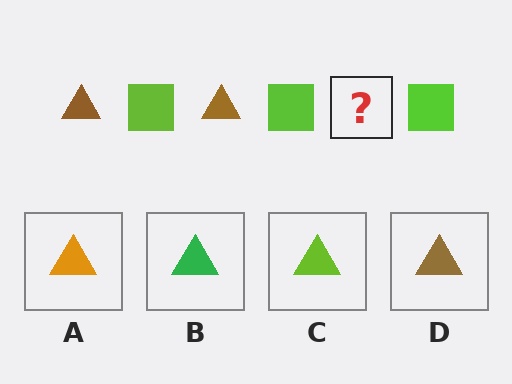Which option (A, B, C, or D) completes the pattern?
D.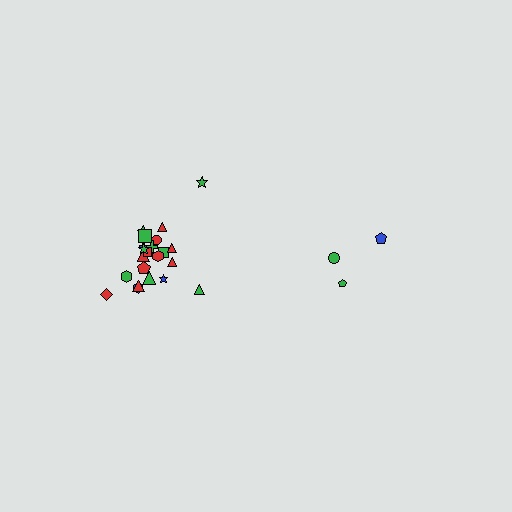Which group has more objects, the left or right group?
The left group.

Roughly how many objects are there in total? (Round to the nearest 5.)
Roughly 25 objects in total.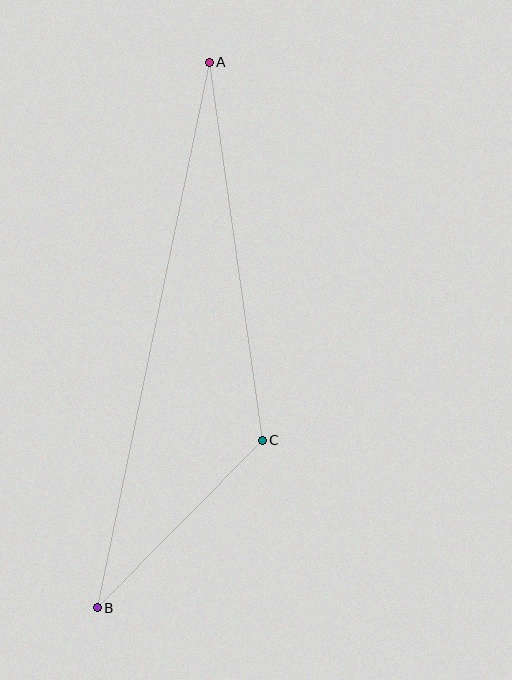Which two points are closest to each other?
Points B and C are closest to each other.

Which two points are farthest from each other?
Points A and B are farthest from each other.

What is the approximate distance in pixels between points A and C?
The distance between A and C is approximately 382 pixels.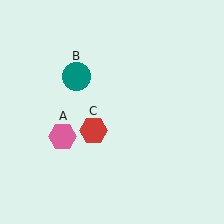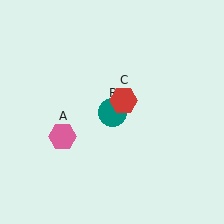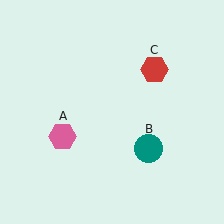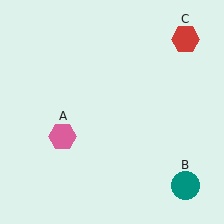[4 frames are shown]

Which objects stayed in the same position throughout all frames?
Pink hexagon (object A) remained stationary.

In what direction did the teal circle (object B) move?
The teal circle (object B) moved down and to the right.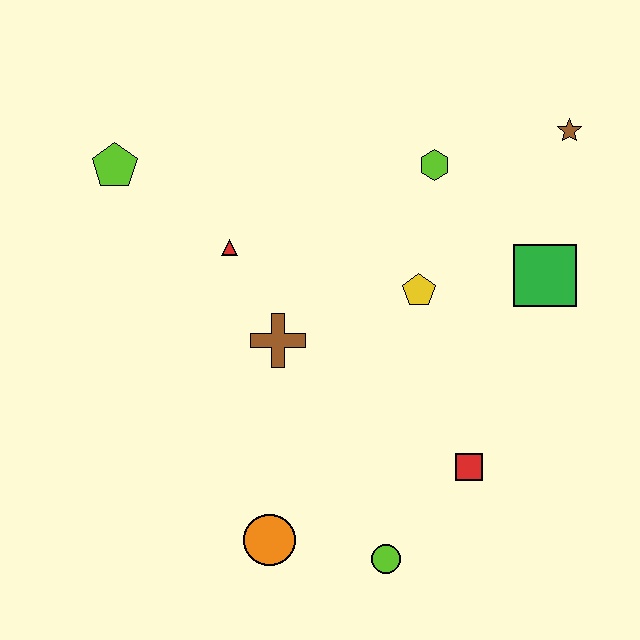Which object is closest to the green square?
The yellow pentagon is closest to the green square.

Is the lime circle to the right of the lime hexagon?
No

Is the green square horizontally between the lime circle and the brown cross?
No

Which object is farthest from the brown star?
The orange circle is farthest from the brown star.